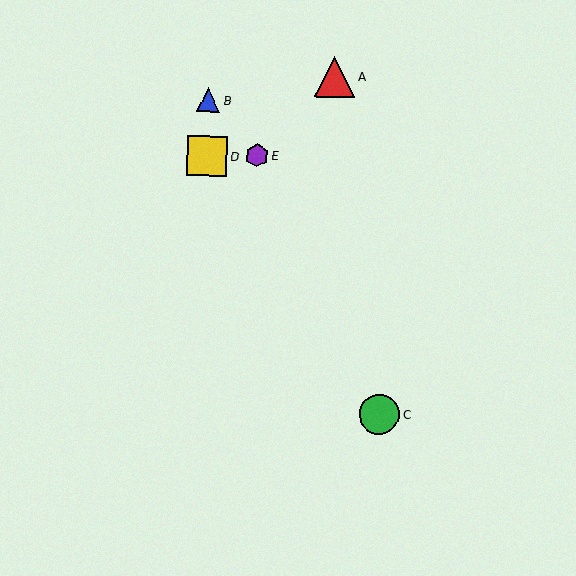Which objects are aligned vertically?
Objects B, D are aligned vertically.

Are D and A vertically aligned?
No, D is at x≈207 and A is at x≈334.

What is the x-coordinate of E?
Object E is at x≈257.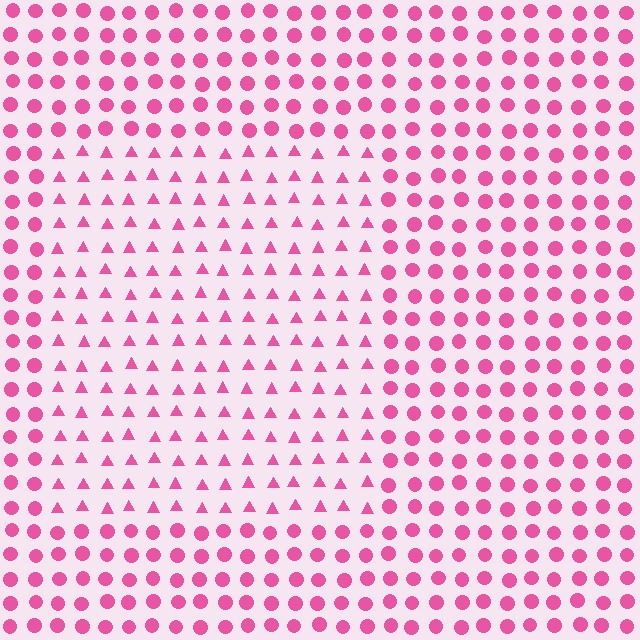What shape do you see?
I see a rectangle.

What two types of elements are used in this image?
The image uses triangles inside the rectangle region and circles outside it.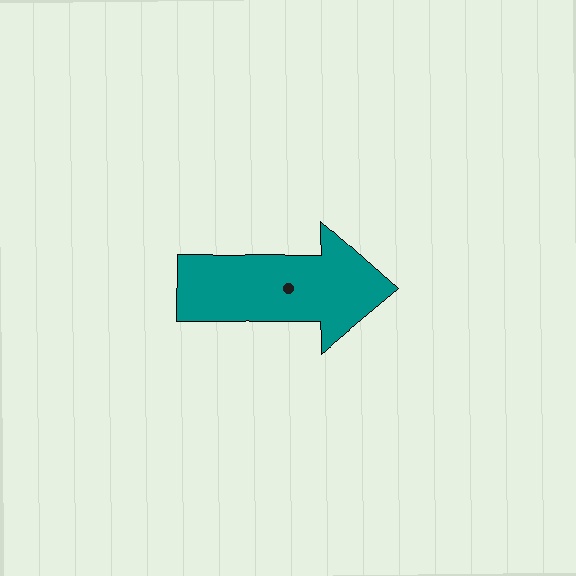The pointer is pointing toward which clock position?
Roughly 3 o'clock.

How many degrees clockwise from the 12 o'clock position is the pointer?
Approximately 91 degrees.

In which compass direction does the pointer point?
East.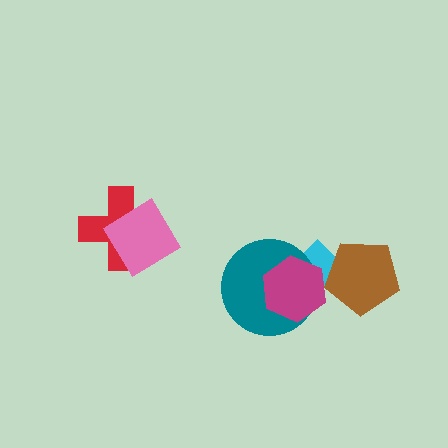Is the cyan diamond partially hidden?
Yes, it is partially covered by another shape.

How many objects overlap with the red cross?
1 object overlaps with the red cross.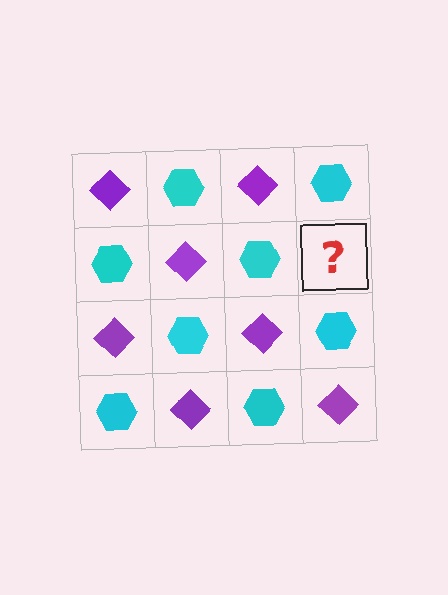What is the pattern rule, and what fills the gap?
The rule is that it alternates purple diamond and cyan hexagon in a checkerboard pattern. The gap should be filled with a purple diamond.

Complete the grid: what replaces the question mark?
The question mark should be replaced with a purple diamond.